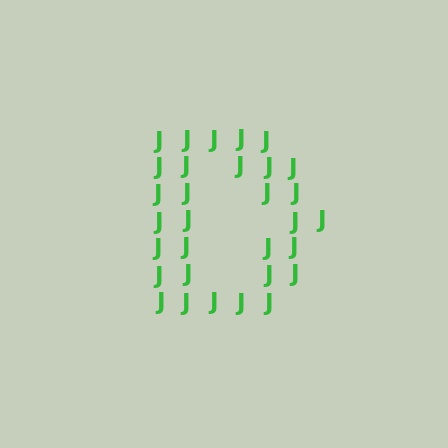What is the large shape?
The large shape is the letter D.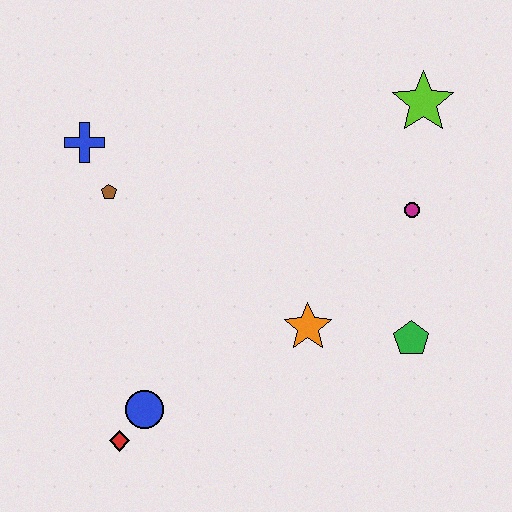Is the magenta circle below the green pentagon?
No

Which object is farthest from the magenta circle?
The red diamond is farthest from the magenta circle.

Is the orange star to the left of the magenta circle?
Yes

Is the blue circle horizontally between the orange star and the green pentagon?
No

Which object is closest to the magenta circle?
The lime star is closest to the magenta circle.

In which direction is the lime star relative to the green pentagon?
The lime star is above the green pentagon.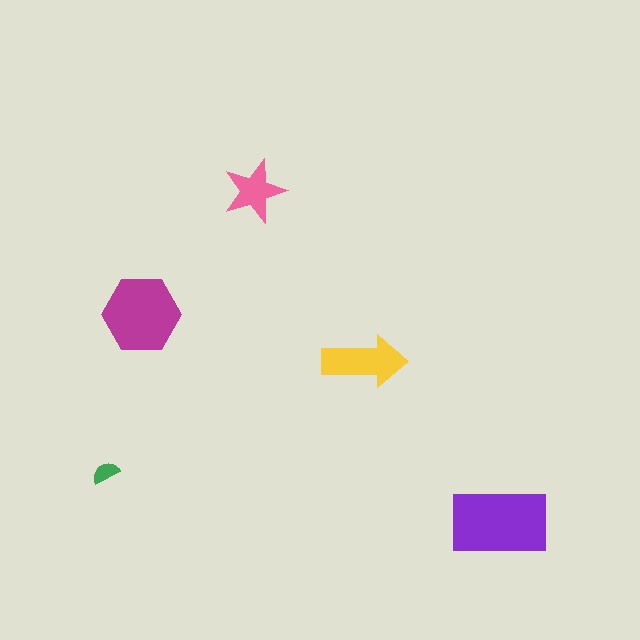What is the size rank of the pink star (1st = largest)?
4th.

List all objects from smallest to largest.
The green semicircle, the pink star, the yellow arrow, the magenta hexagon, the purple rectangle.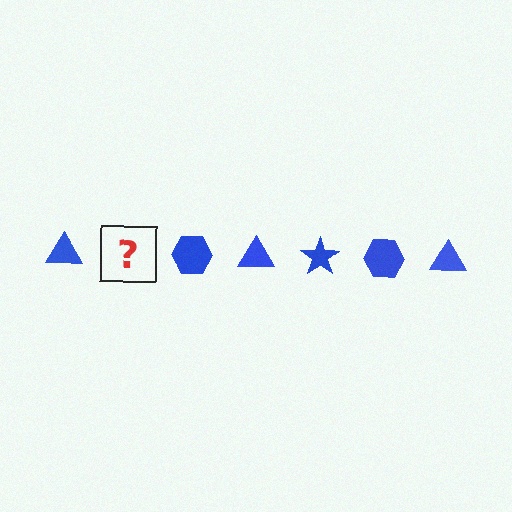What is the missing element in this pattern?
The missing element is a blue star.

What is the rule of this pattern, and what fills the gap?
The rule is that the pattern cycles through triangle, star, hexagon shapes in blue. The gap should be filled with a blue star.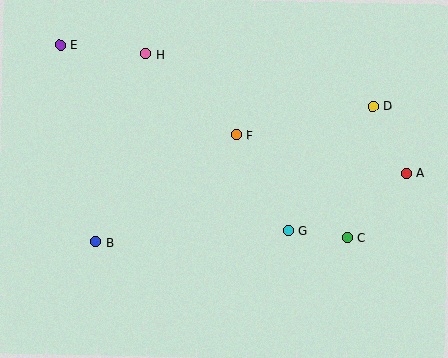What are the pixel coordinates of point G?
Point G is at (288, 231).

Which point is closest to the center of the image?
Point F at (236, 135) is closest to the center.